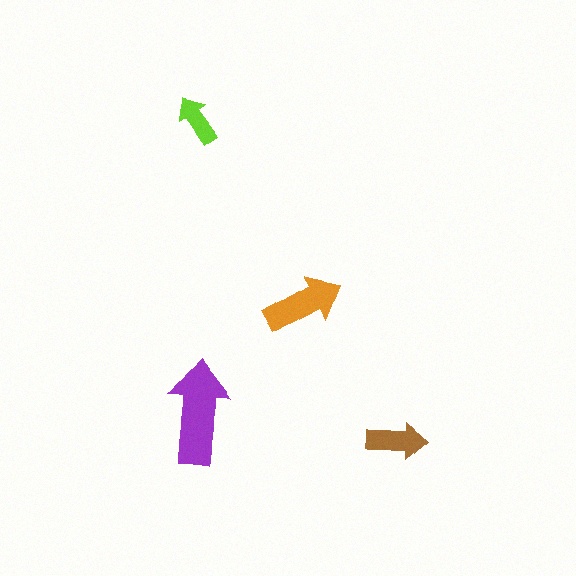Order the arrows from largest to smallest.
the purple one, the orange one, the brown one, the lime one.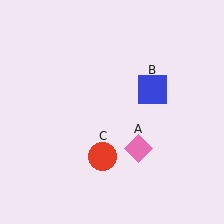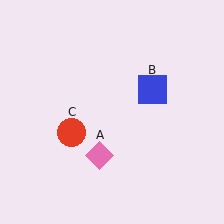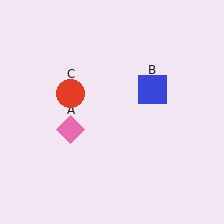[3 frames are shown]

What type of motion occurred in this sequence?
The pink diamond (object A), red circle (object C) rotated clockwise around the center of the scene.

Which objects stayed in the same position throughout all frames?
Blue square (object B) remained stationary.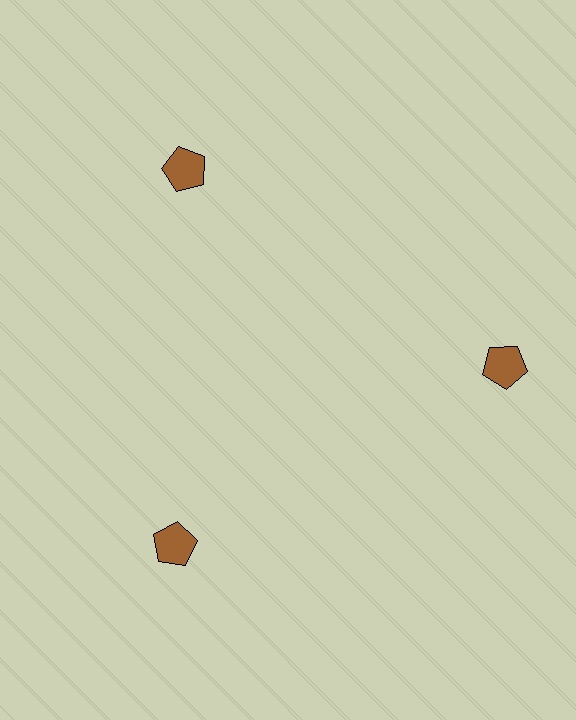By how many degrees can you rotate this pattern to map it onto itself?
The pattern maps onto itself every 120 degrees of rotation.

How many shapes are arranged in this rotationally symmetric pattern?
There are 3 shapes, arranged in 3 groups of 1.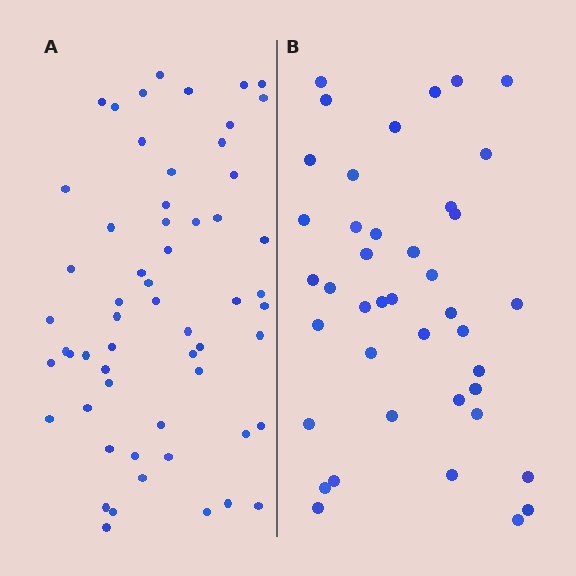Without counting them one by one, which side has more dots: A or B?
Region A (the left region) has more dots.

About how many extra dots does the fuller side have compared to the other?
Region A has approximately 15 more dots than region B.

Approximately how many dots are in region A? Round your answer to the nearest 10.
About 60 dots. (The exact count is 58, which rounds to 60.)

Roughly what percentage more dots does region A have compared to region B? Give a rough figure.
About 40% more.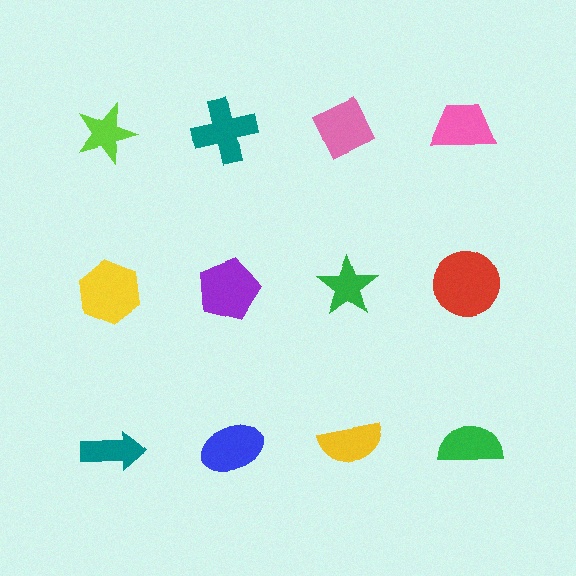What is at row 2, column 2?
A purple pentagon.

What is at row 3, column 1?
A teal arrow.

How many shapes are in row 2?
4 shapes.